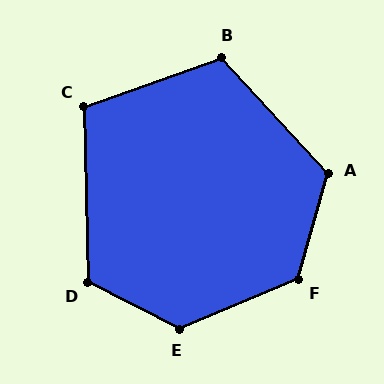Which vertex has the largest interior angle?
E, at approximately 130 degrees.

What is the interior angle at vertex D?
Approximately 118 degrees (obtuse).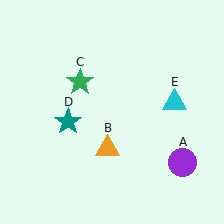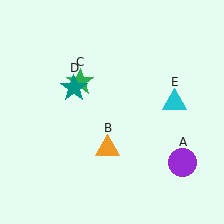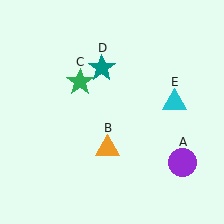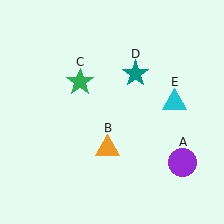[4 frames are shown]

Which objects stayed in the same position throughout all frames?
Purple circle (object A) and orange triangle (object B) and green star (object C) and cyan triangle (object E) remained stationary.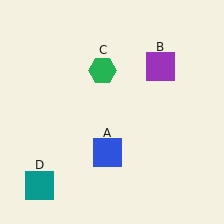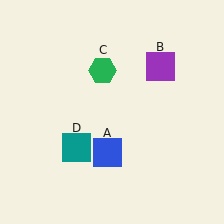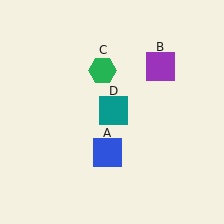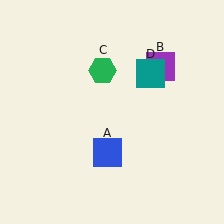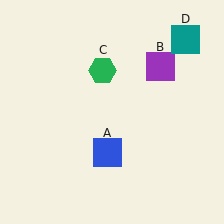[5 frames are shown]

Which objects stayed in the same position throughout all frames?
Blue square (object A) and purple square (object B) and green hexagon (object C) remained stationary.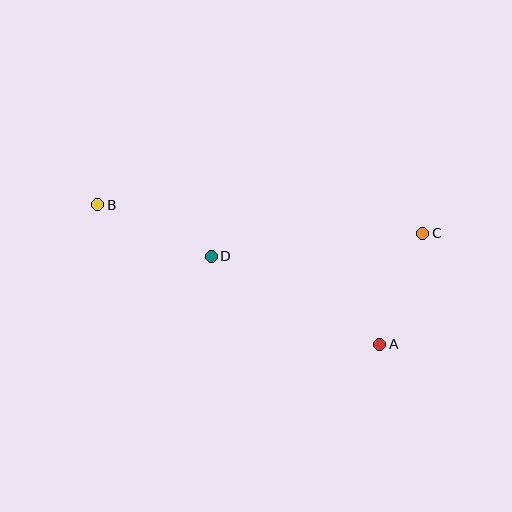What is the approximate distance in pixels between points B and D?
The distance between B and D is approximately 124 pixels.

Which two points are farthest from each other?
Points B and C are farthest from each other.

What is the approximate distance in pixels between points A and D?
The distance between A and D is approximately 190 pixels.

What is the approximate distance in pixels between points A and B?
The distance between A and B is approximately 314 pixels.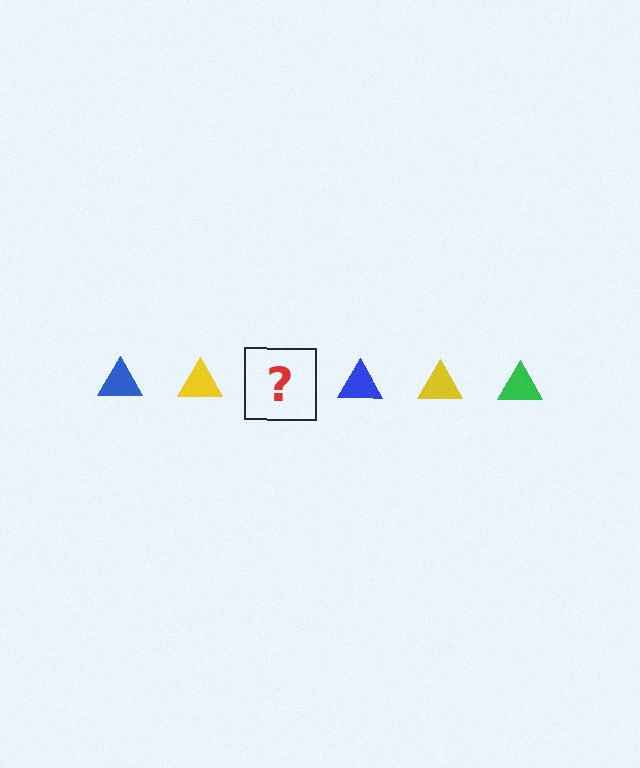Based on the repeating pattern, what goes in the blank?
The blank should be a green triangle.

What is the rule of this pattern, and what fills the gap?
The rule is that the pattern cycles through blue, yellow, green triangles. The gap should be filled with a green triangle.